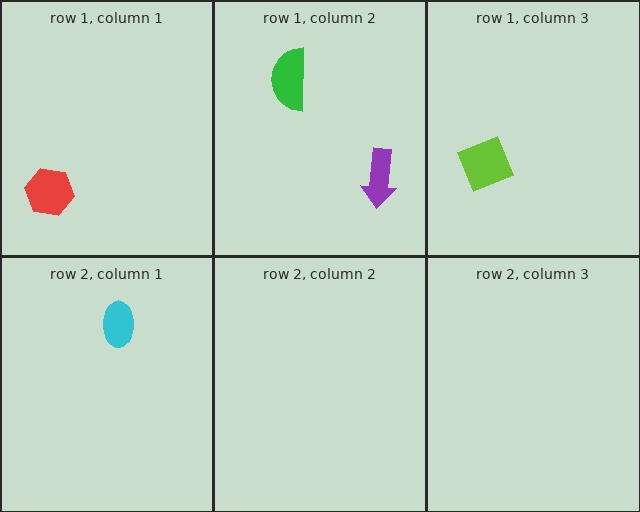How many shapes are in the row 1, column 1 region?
1.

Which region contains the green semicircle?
The row 1, column 2 region.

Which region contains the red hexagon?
The row 1, column 1 region.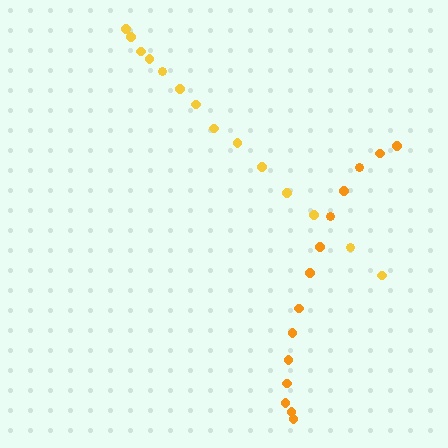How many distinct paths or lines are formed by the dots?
There are 2 distinct paths.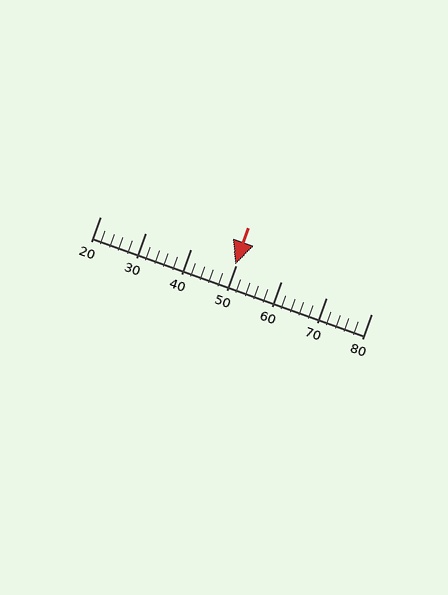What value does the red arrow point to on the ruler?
The red arrow points to approximately 50.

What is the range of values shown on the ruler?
The ruler shows values from 20 to 80.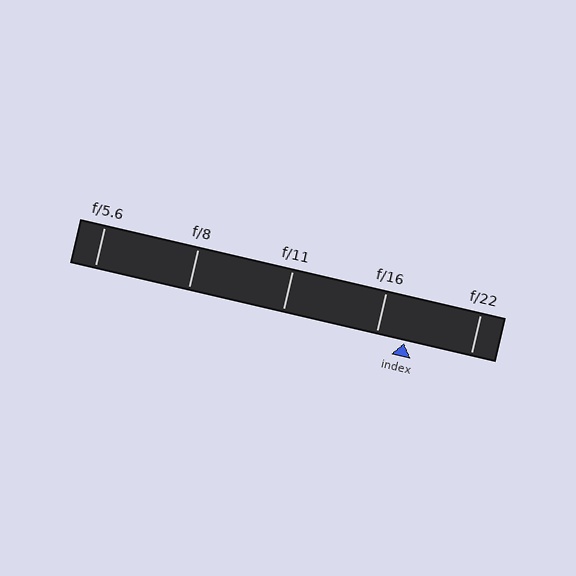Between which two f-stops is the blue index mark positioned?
The index mark is between f/16 and f/22.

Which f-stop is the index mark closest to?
The index mark is closest to f/16.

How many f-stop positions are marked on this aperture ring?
There are 5 f-stop positions marked.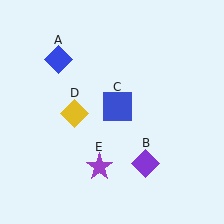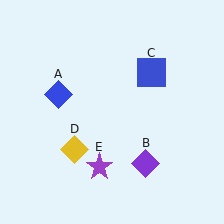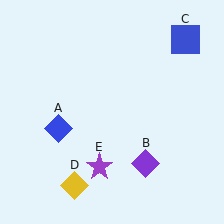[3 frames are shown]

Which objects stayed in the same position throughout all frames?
Purple diamond (object B) and purple star (object E) remained stationary.